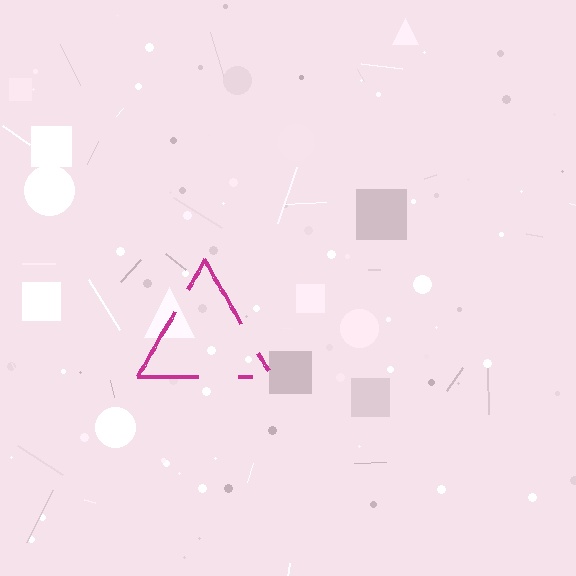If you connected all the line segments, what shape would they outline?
They would outline a triangle.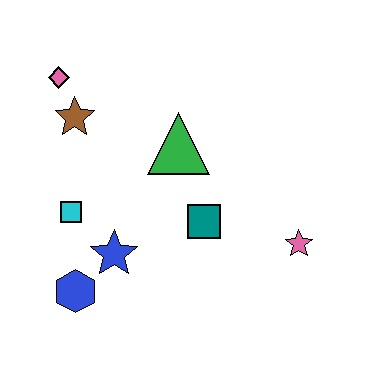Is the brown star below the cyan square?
No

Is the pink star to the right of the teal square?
Yes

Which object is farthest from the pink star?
The pink diamond is farthest from the pink star.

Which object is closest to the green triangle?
The teal square is closest to the green triangle.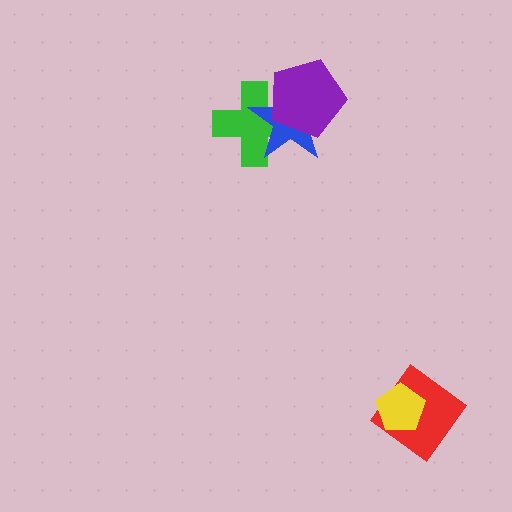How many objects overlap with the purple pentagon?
2 objects overlap with the purple pentagon.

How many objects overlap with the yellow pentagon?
1 object overlaps with the yellow pentagon.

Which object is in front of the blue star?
The purple pentagon is in front of the blue star.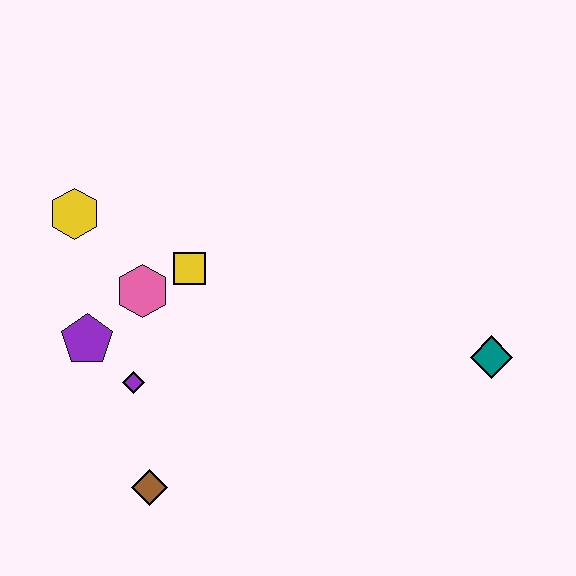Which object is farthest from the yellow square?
The teal diamond is farthest from the yellow square.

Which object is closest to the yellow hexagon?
The pink hexagon is closest to the yellow hexagon.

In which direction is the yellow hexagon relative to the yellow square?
The yellow hexagon is to the left of the yellow square.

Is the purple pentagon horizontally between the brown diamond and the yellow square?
No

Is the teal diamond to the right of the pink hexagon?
Yes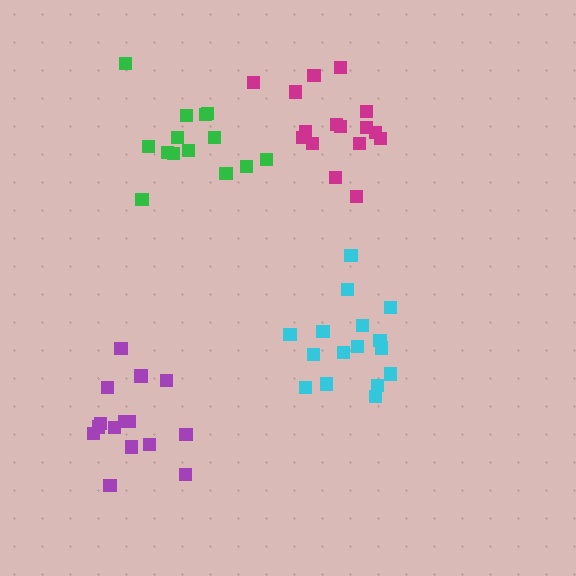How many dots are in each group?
Group 1: 15 dots, Group 2: 16 dots, Group 3: 14 dots, Group 4: 16 dots (61 total).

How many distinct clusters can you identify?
There are 4 distinct clusters.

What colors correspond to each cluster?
The clusters are colored: purple, magenta, green, cyan.